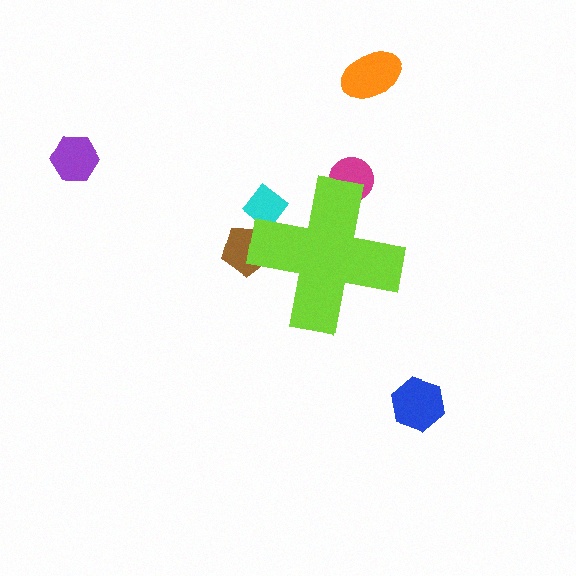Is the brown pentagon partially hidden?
Yes, the brown pentagon is partially hidden behind the lime cross.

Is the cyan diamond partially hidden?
Yes, the cyan diamond is partially hidden behind the lime cross.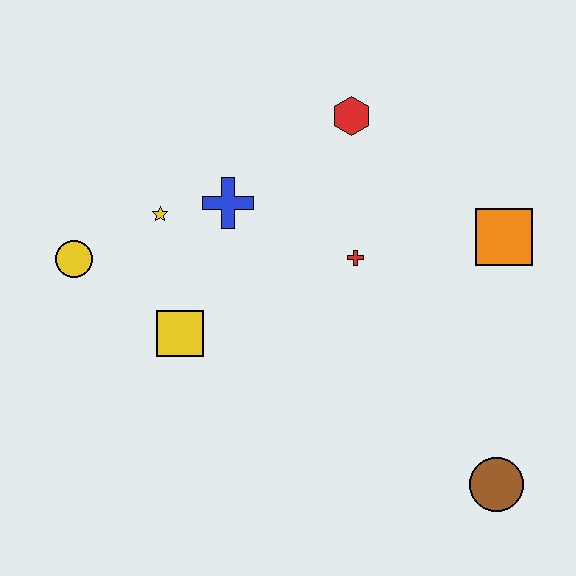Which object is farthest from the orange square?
The yellow circle is farthest from the orange square.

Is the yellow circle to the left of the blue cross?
Yes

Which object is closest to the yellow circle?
The yellow star is closest to the yellow circle.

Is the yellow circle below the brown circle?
No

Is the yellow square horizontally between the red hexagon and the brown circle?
No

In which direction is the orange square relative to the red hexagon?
The orange square is to the right of the red hexagon.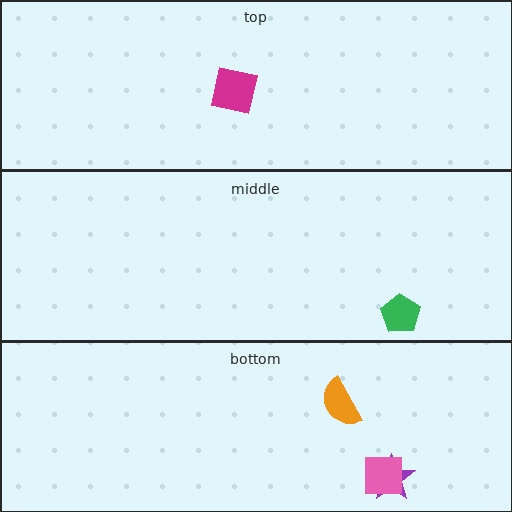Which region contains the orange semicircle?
The bottom region.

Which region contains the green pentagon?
The middle region.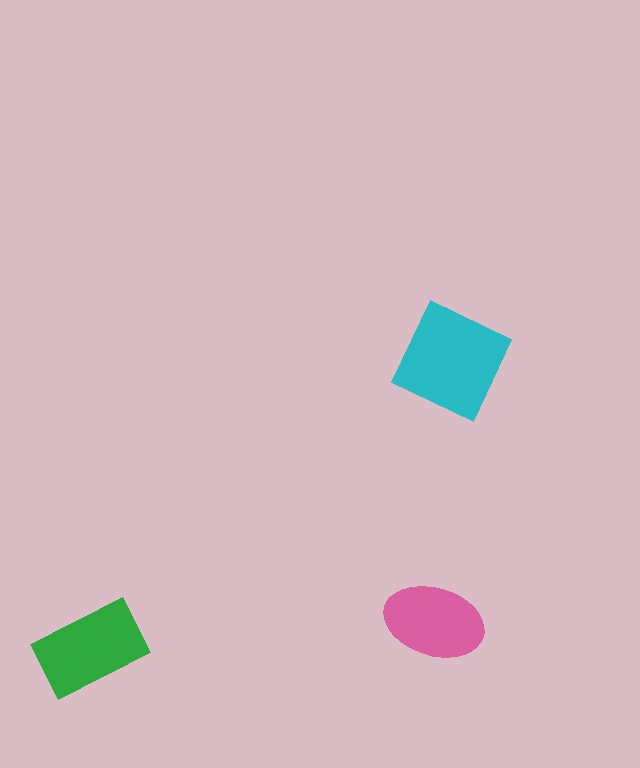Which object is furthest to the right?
The cyan square is rightmost.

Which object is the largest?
The cyan square.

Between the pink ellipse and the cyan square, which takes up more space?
The cyan square.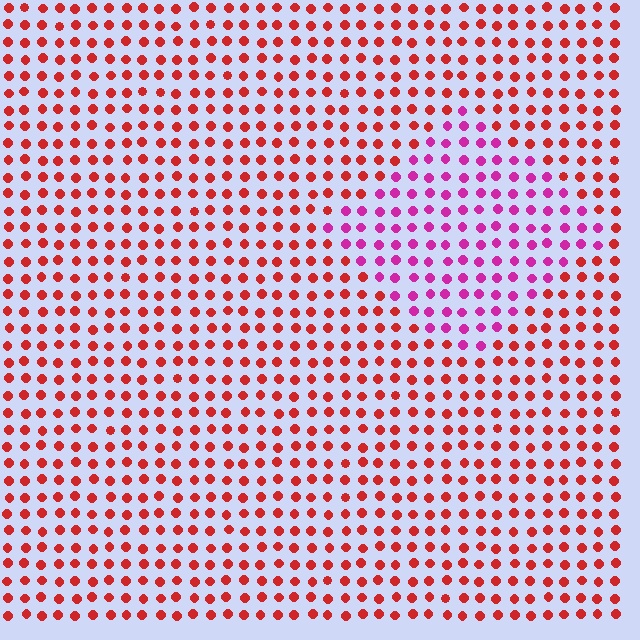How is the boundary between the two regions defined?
The boundary is defined purely by a slight shift in hue (about 45 degrees). Spacing, size, and orientation are identical on both sides.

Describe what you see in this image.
The image is filled with small red elements in a uniform arrangement. A diamond-shaped region is visible where the elements are tinted to a slightly different hue, forming a subtle color boundary.